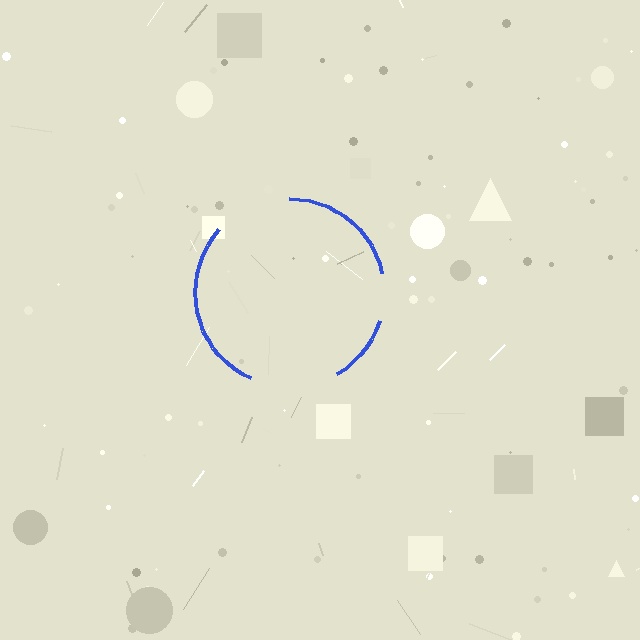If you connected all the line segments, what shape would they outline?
They would outline a circle.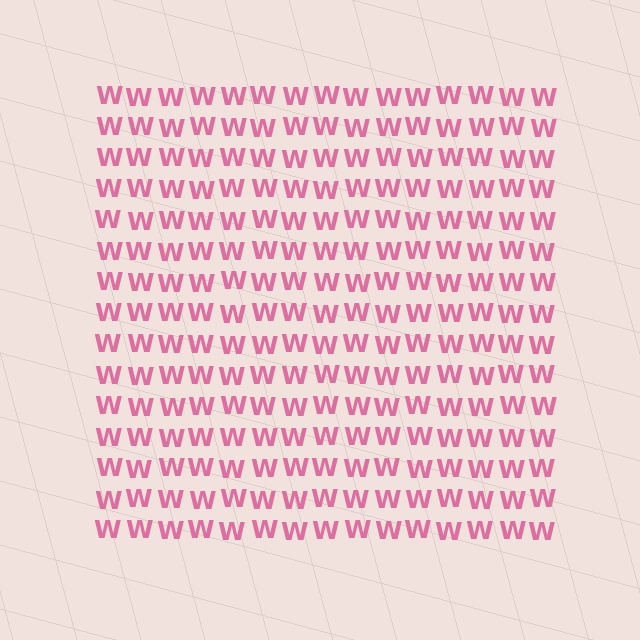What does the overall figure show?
The overall figure shows a square.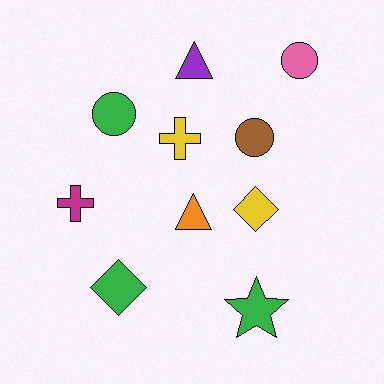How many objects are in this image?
There are 10 objects.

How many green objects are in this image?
There are 3 green objects.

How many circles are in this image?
There are 3 circles.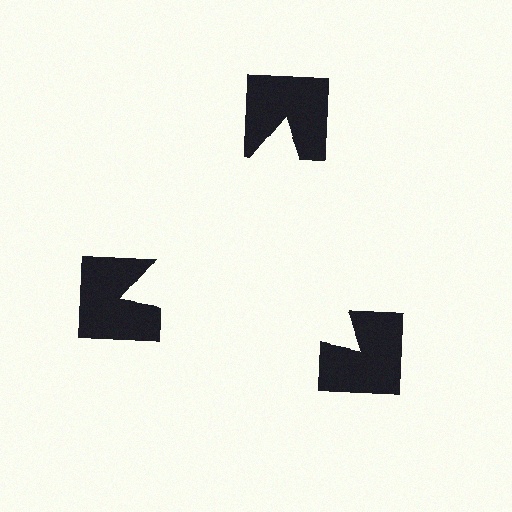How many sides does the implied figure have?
3 sides.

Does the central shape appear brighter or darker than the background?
It typically appears slightly brighter than the background, even though no actual brightness change is drawn.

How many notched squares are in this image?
There are 3 — one at each vertex of the illusory triangle.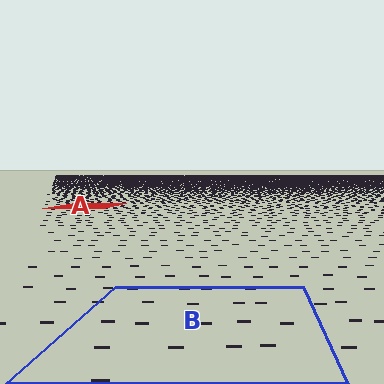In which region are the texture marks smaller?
The texture marks are smaller in region A, because it is farther away.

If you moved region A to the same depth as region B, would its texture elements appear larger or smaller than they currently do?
They would appear larger. At a closer depth, the same texture elements are projected at a bigger on-screen size.